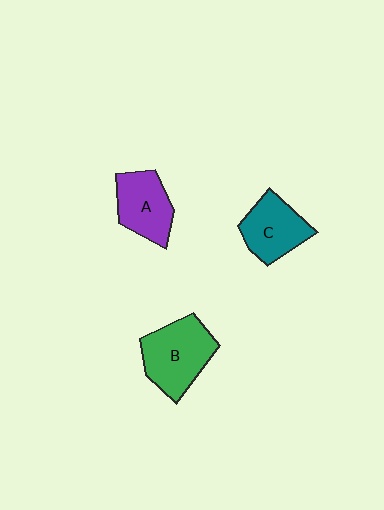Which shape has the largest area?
Shape B (green).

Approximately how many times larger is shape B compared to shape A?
Approximately 1.3 times.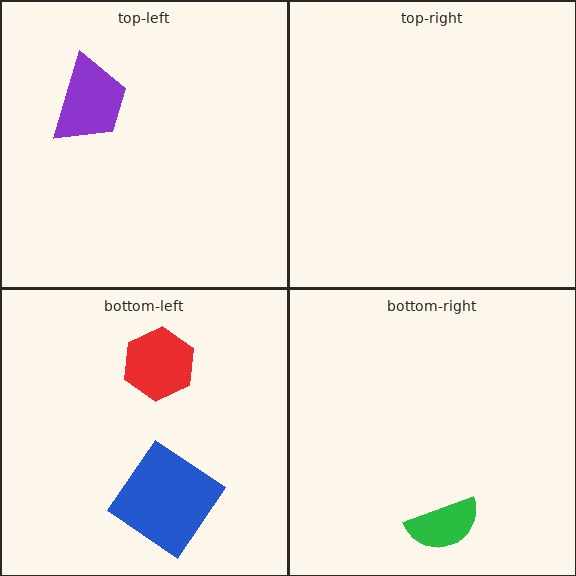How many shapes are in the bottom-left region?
2.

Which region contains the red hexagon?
The bottom-left region.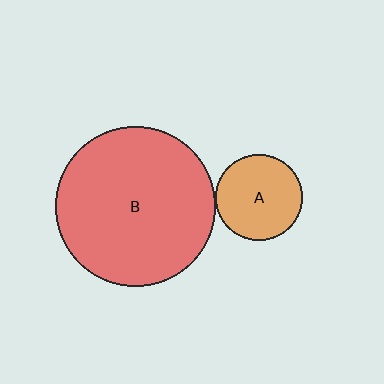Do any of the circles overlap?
No, none of the circles overlap.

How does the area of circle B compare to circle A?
Approximately 3.4 times.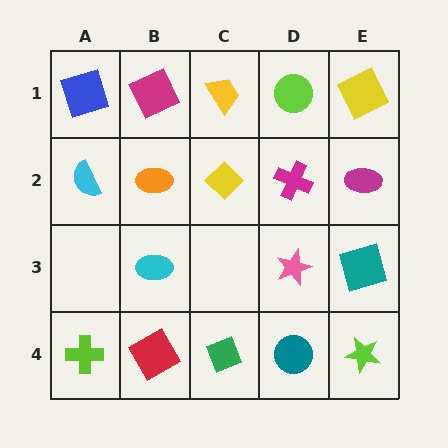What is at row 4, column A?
A lime cross.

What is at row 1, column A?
A blue square.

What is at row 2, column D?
A magenta cross.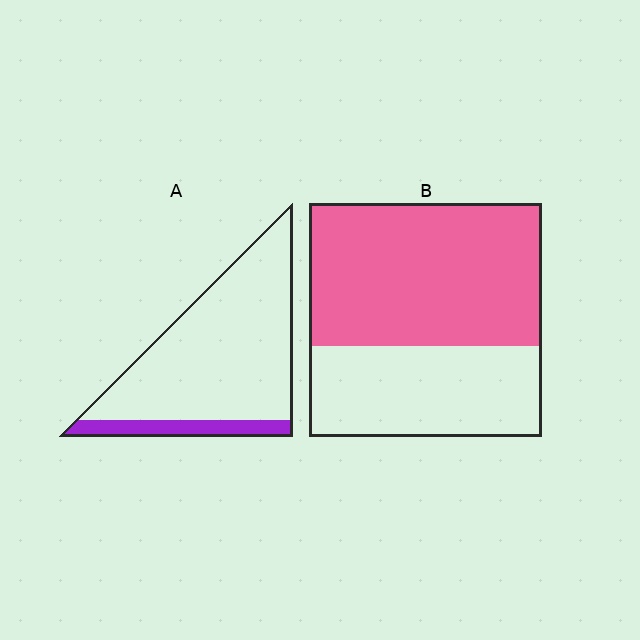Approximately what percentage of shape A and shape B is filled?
A is approximately 15% and B is approximately 60%.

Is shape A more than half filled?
No.